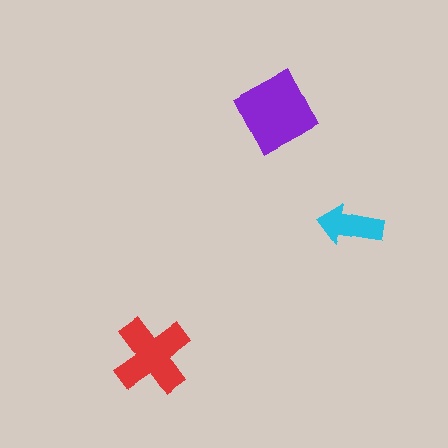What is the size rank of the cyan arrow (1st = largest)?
3rd.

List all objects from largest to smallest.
The purple square, the red cross, the cyan arrow.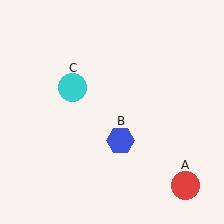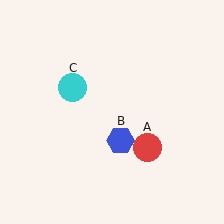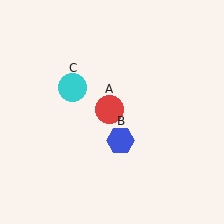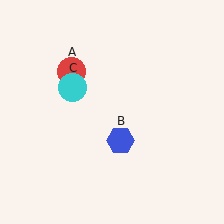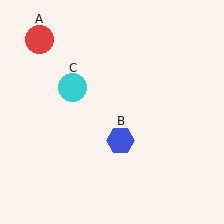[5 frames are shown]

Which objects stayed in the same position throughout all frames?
Blue hexagon (object B) and cyan circle (object C) remained stationary.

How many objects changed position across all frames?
1 object changed position: red circle (object A).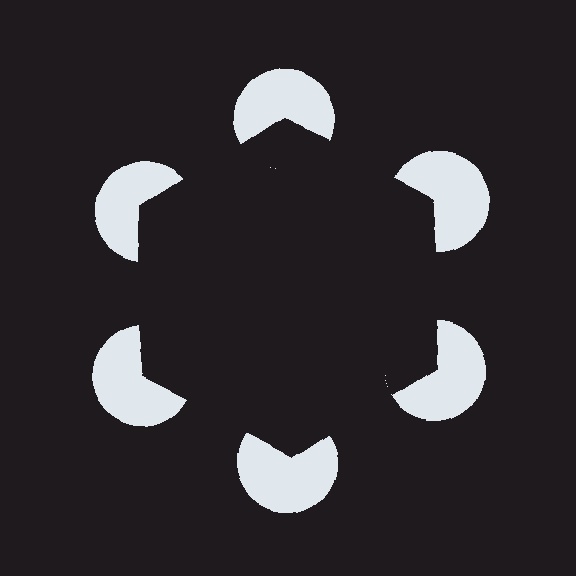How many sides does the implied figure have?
6 sides.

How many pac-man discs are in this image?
There are 6 — one at each vertex of the illusory hexagon.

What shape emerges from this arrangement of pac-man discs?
An illusory hexagon — its edges are inferred from the aligned wedge cuts in the pac-man discs, not physically drawn.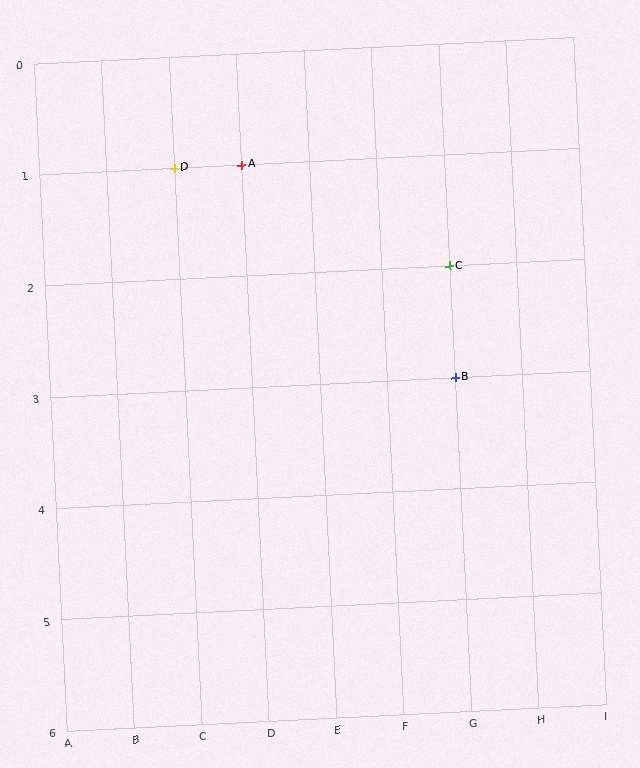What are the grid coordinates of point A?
Point A is at grid coordinates (D, 1).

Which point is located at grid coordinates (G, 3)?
Point B is at (G, 3).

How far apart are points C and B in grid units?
Points C and B are 1 row apart.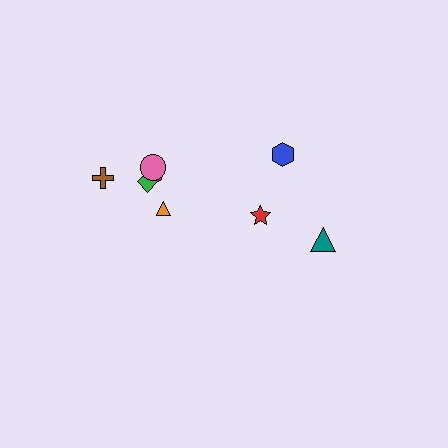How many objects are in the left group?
There are 5 objects.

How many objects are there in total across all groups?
There are 8 objects.